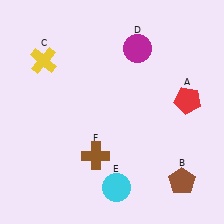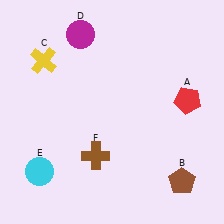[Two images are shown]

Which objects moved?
The objects that moved are: the magenta circle (D), the cyan circle (E).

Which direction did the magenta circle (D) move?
The magenta circle (D) moved left.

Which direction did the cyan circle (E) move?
The cyan circle (E) moved left.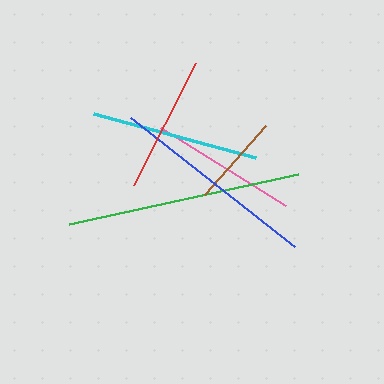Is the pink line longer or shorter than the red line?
The pink line is longer than the red line.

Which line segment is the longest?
The green line is the longest at approximately 234 pixels.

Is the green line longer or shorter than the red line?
The green line is longer than the red line.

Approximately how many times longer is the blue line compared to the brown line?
The blue line is approximately 2.3 times the length of the brown line.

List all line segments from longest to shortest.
From longest to shortest: green, blue, cyan, pink, red, brown.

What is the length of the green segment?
The green segment is approximately 234 pixels long.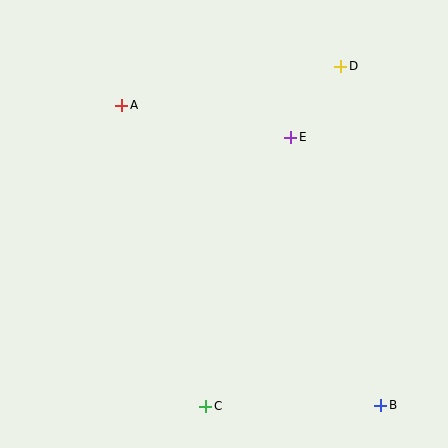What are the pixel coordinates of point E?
Point E is at (291, 137).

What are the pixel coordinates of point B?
Point B is at (381, 405).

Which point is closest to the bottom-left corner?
Point C is closest to the bottom-left corner.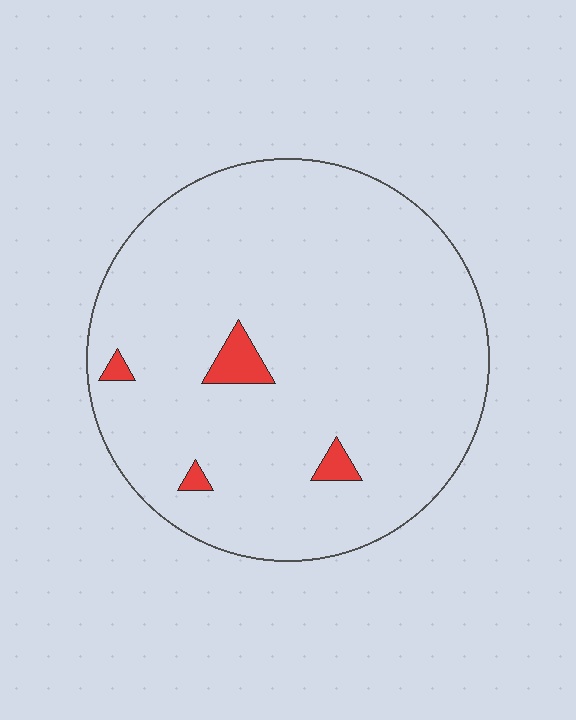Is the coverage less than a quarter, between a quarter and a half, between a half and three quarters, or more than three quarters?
Less than a quarter.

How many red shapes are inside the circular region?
4.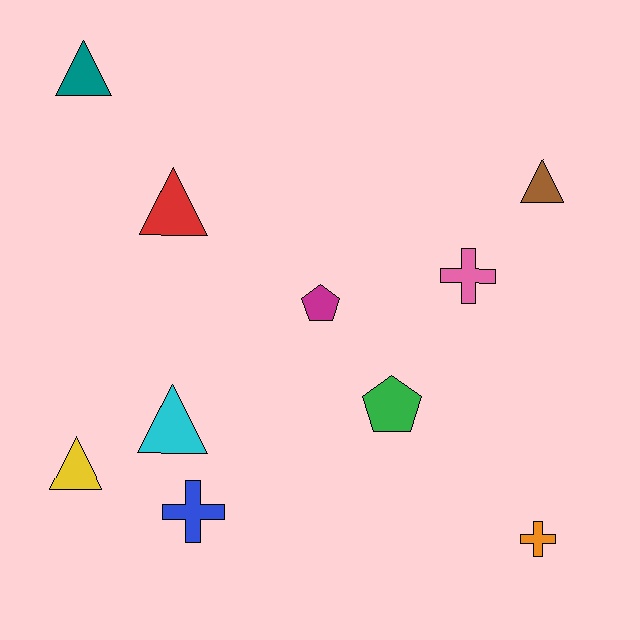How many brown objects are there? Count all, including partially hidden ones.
There is 1 brown object.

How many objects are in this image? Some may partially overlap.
There are 10 objects.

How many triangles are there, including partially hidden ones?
There are 5 triangles.